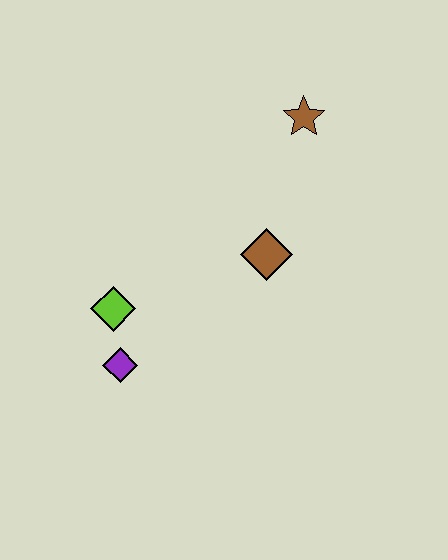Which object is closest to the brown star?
The brown diamond is closest to the brown star.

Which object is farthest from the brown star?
The purple diamond is farthest from the brown star.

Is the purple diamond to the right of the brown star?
No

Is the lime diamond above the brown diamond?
No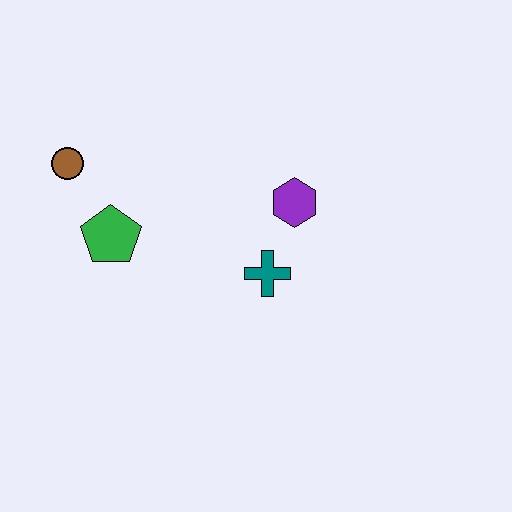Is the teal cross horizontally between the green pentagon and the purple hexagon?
Yes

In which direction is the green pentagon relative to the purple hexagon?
The green pentagon is to the left of the purple hexagon.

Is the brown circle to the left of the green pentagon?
Yes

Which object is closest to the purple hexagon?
The teal cross is closest to the purple hexagon.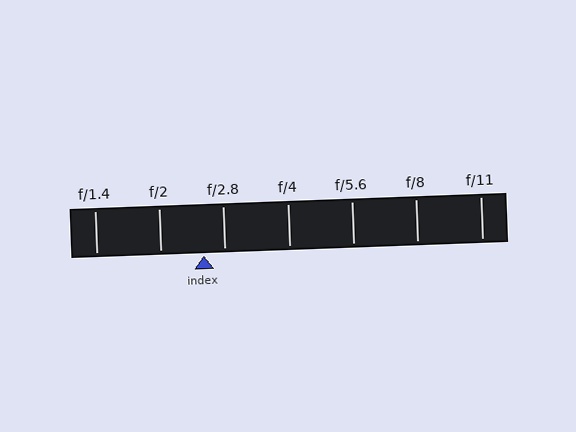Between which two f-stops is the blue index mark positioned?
The index mark is between f/2 and f/2.8.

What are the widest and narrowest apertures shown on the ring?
The widest aperture shown is f/1.4 and the narrowest is f/11.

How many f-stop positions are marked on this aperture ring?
There are 7 f-stop positions marked.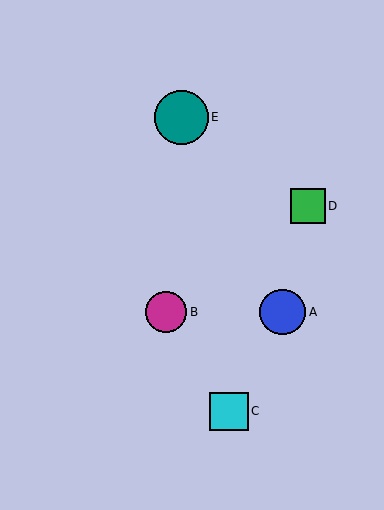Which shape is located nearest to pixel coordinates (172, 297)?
The magenta circle (labeled B) at (166, 312) is nearest to that location.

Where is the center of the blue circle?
The center of the blue circle is at (283, 312).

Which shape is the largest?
The teal circle (labeled E) is the largest.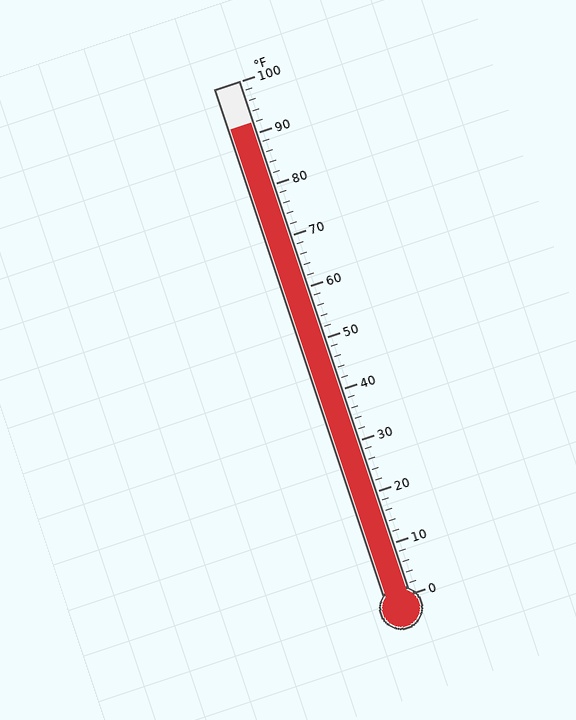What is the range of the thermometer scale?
The thermometer scale ranges from 0°F to 100°F.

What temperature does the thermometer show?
The thermometer shows approximately 92°F.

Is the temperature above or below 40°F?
The temperature is above 40°F.